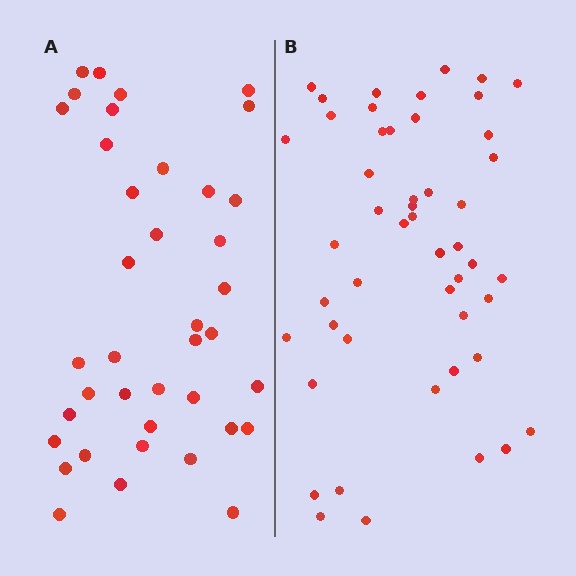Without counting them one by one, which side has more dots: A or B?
Region B (the right region) has more dots.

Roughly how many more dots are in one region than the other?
Region B has roughly 10 or so more dots than region A.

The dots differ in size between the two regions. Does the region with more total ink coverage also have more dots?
No. Region A has more total ink coverage because its dots are larger, but region B actually contains more individual dots. Total area can be misleading — the number of items is what matters here.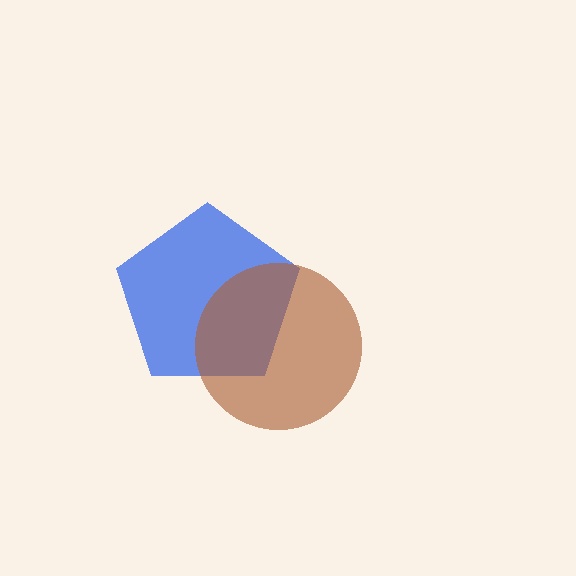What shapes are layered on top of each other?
The layered shapes are: a blue pentagon, a brown circle.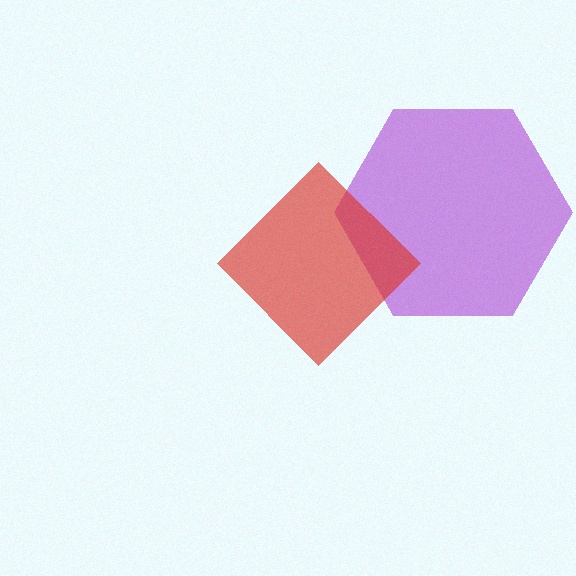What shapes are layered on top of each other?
The layered shapes are: a purple hexagon, a red diamond.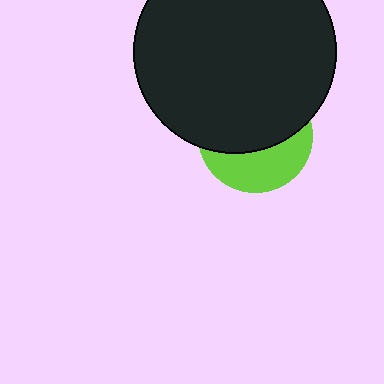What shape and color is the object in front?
The object in front is a black circle.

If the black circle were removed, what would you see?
You would see the complete lime circle.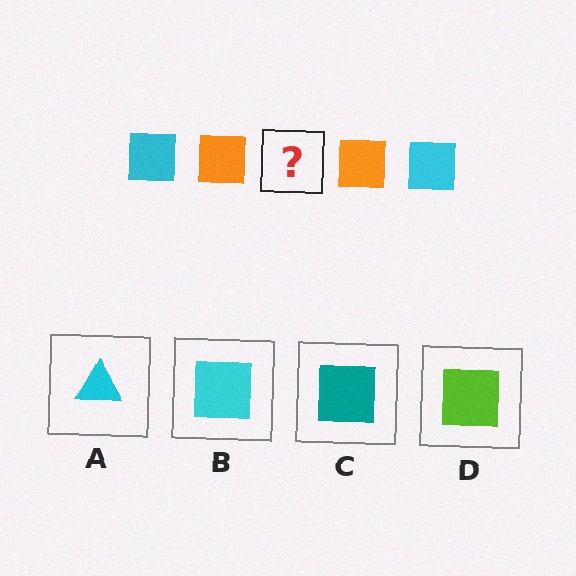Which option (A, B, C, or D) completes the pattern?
B.